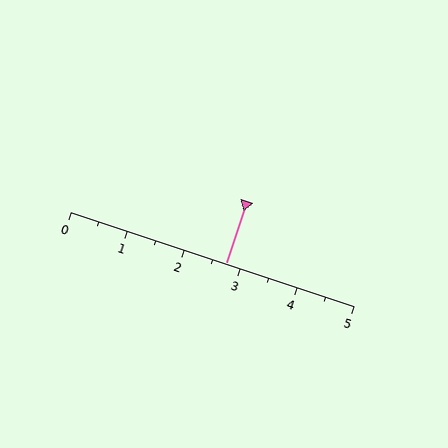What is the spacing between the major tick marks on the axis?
The major ticks are spaced 1 apart.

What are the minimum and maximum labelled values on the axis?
The axis runs from 0 to 5.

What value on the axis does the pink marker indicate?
The marker indicates approximately 2.8.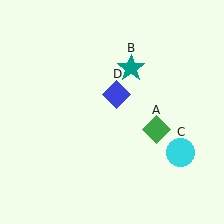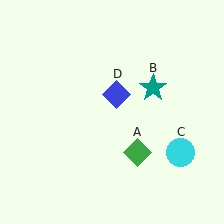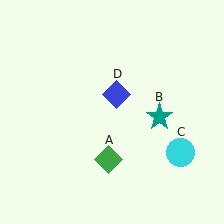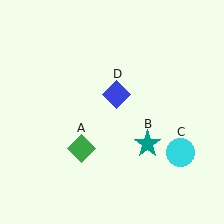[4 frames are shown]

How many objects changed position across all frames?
2 objects changed position: green diamond (object A), teal star (object B).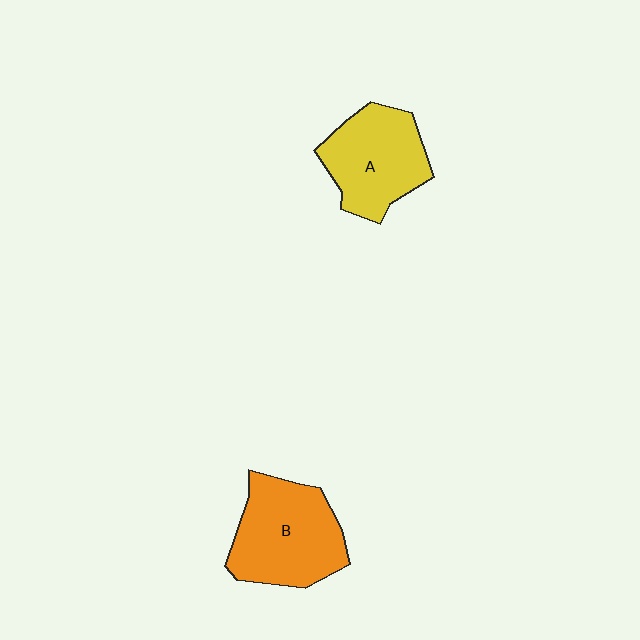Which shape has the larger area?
Shape B (orange).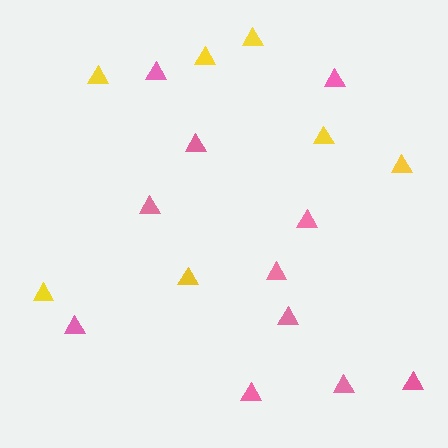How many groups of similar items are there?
There are 2 groups: one group of pink triangles (11) and one group of yellow triangles (7).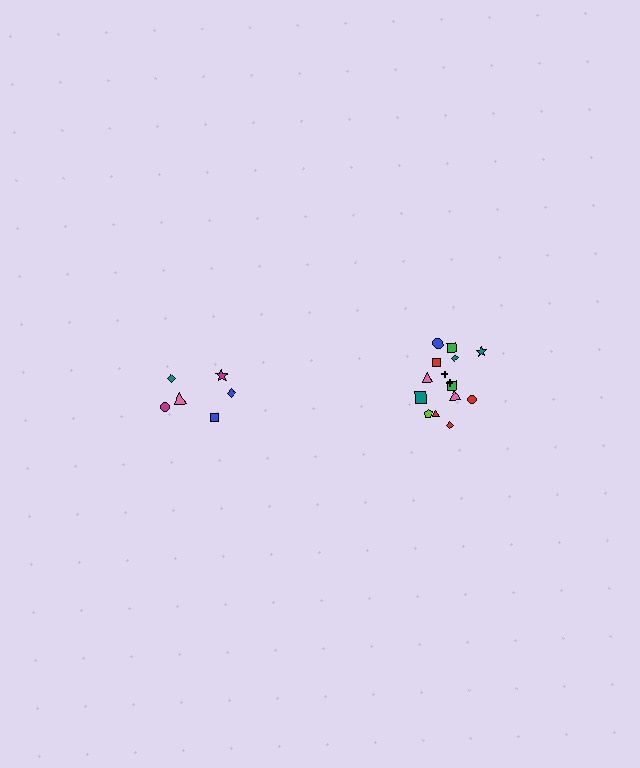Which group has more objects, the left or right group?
The right group.